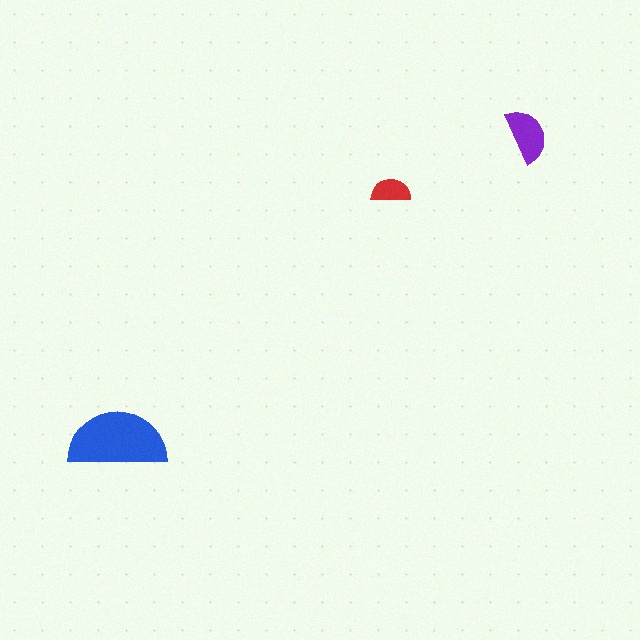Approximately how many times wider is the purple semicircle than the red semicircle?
About 1.5 times wider.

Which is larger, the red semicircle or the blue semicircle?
The blue one.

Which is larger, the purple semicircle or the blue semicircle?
The blue one.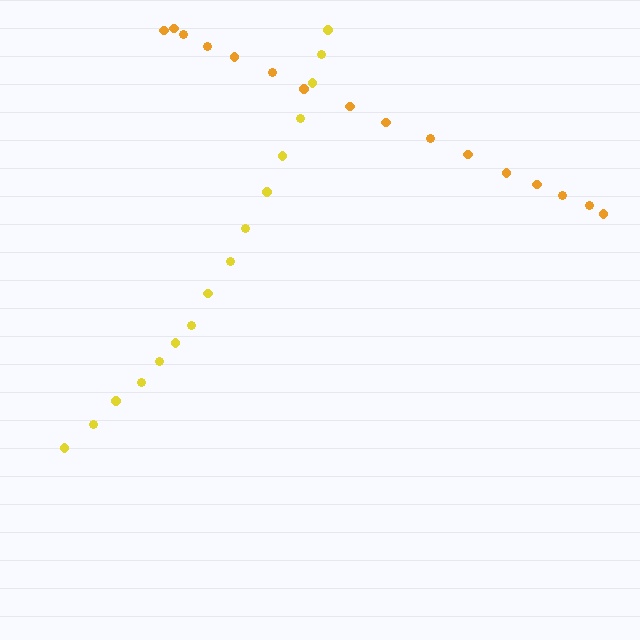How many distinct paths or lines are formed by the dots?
There are 2 distinct paths.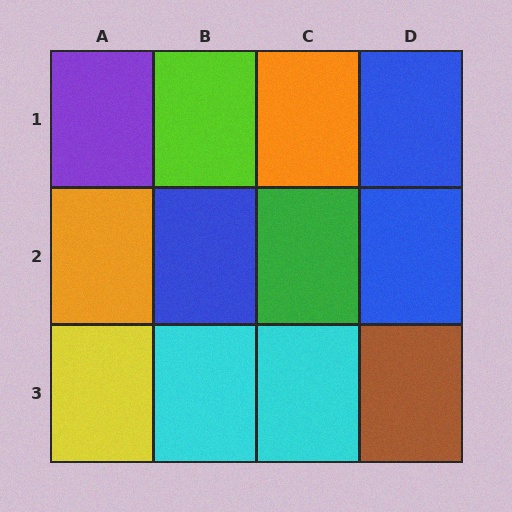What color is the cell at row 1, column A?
Purple.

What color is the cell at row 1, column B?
Lime.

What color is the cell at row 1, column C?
Orange.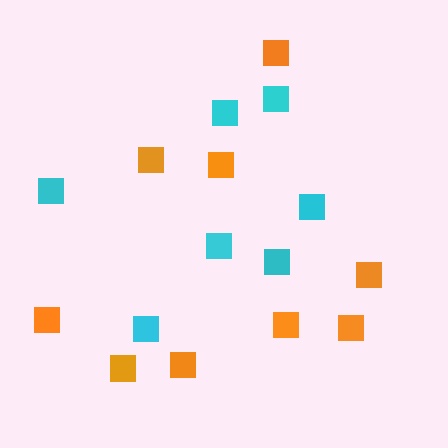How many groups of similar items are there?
There are 2 groups: one group of orange squares (9) and one group of cyan squares (7).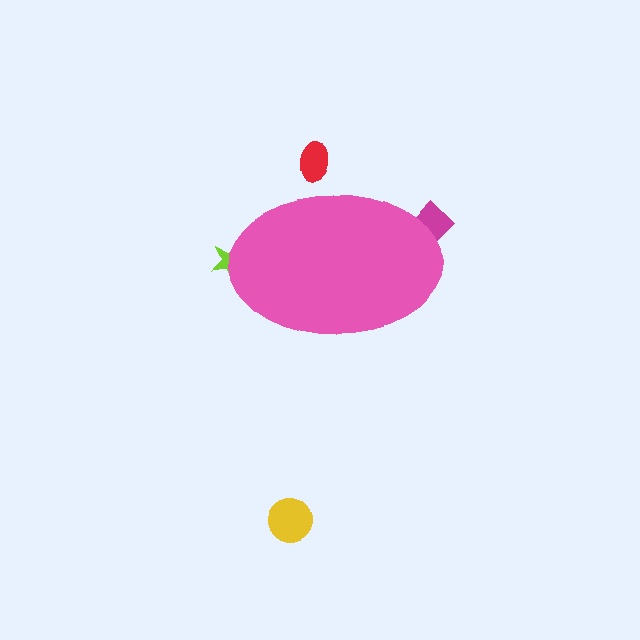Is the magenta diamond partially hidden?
Yes, the magenta diamond is partially hidden behind the pink ellipse.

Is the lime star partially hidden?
Yes, the lime star is partially hidden behind the pink ellipse.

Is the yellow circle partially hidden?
No, the yellow circle is fully visible.